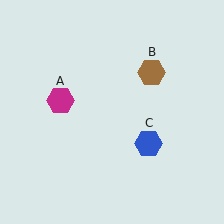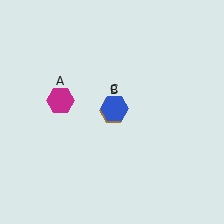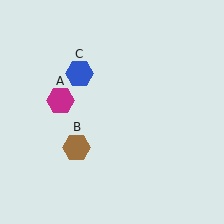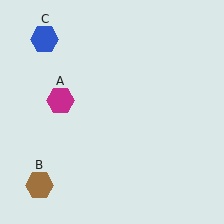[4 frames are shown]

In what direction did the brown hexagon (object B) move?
The brown hexagon (object B) moved down and to the left.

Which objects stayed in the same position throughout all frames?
Magenta hexagon (object A) remained stationary.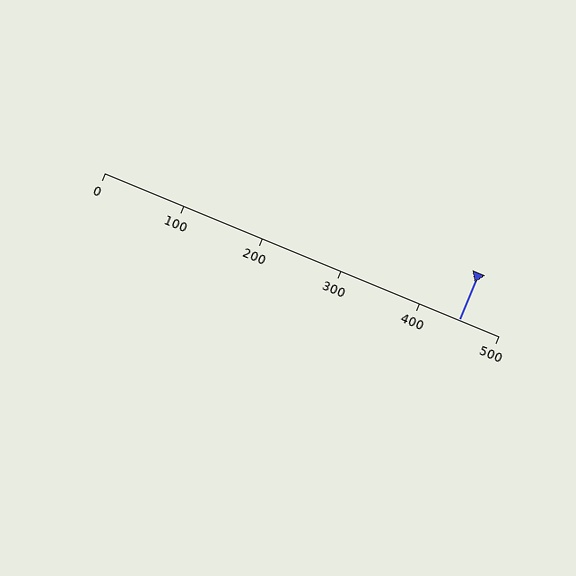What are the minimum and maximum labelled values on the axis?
The axis runs from 0 to 500.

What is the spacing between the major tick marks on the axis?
The major ticks are spaced 100 apart.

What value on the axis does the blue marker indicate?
The marker indicates approximately 450.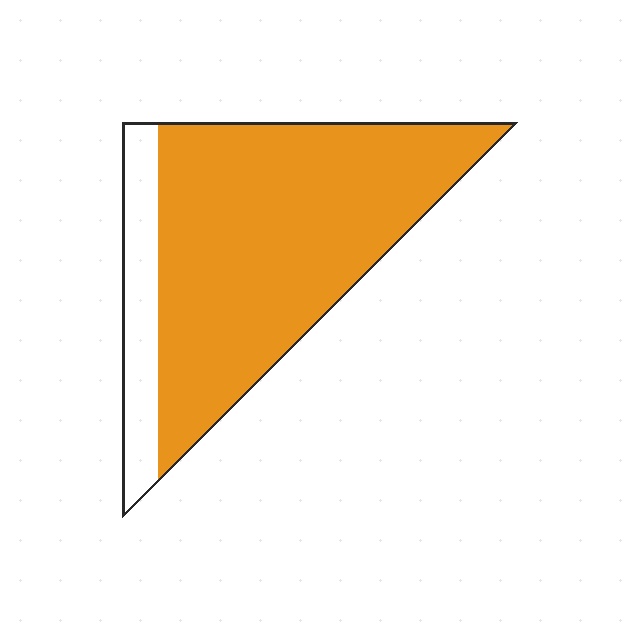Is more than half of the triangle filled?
Yes.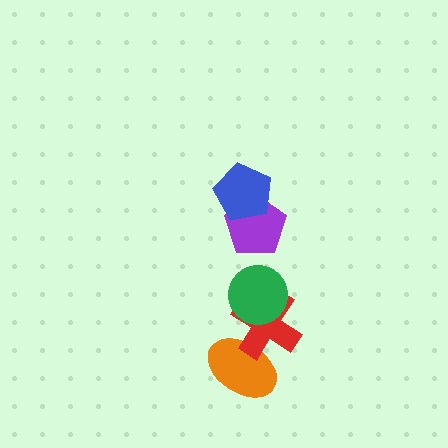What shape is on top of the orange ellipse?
The red cross is on top of the orange ellipse.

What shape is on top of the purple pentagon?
The blue pentagon is on top of the purple pentagon.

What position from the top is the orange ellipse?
The orange ellipse is 5th from the top.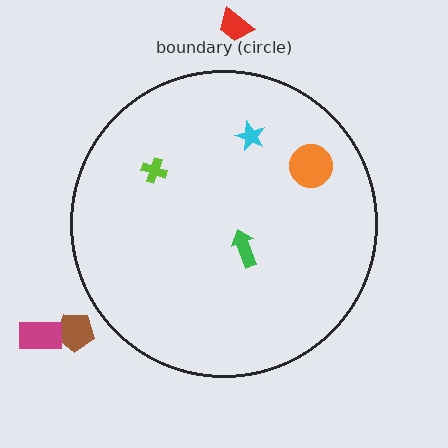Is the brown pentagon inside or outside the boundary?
Outside.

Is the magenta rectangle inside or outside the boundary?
Outside.